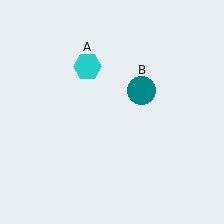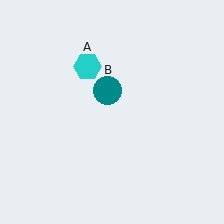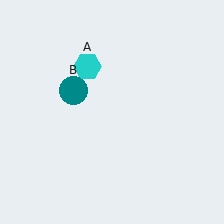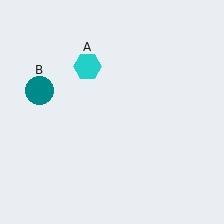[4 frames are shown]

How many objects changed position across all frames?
1 object changed position: teal circle (object B).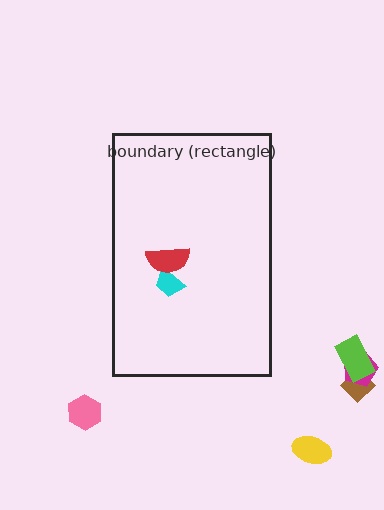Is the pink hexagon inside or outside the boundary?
Outside.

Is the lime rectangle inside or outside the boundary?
Outside.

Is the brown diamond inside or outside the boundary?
Outside.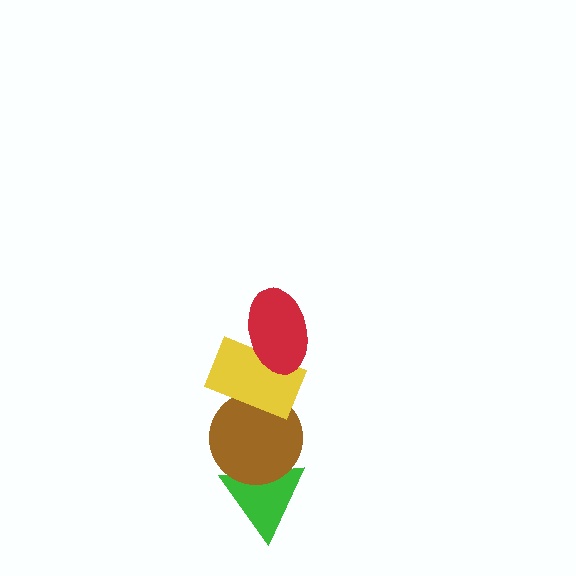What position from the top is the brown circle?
The brown circle is 3rd from the top.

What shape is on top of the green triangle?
The brown circle is on top of the green triangle.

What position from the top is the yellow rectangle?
The yellow rectangle is 2nd from the top.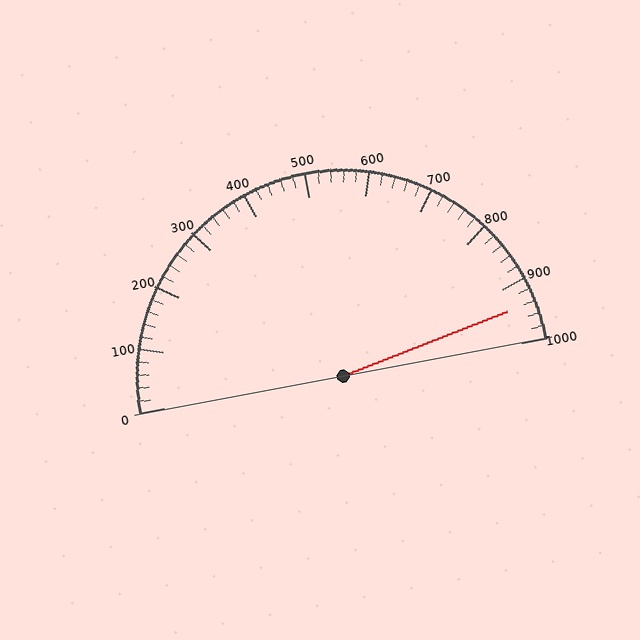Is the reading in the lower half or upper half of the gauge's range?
The reading is in the upper half of the range (0 to 1000).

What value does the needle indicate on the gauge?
The needle indicates approximately 940.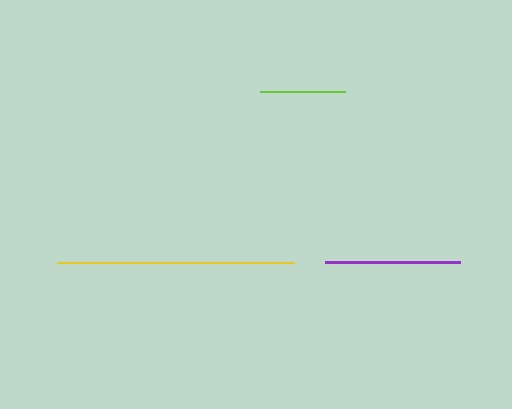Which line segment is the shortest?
The lime line is the shortest at approximately 85 pixels.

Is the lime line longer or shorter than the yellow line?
The yellow line is longer than the lime line.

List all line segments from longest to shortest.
From longest to shortest: yellow, purple, lime.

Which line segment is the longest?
The yellow line is the longest at approximately 237 pixels.